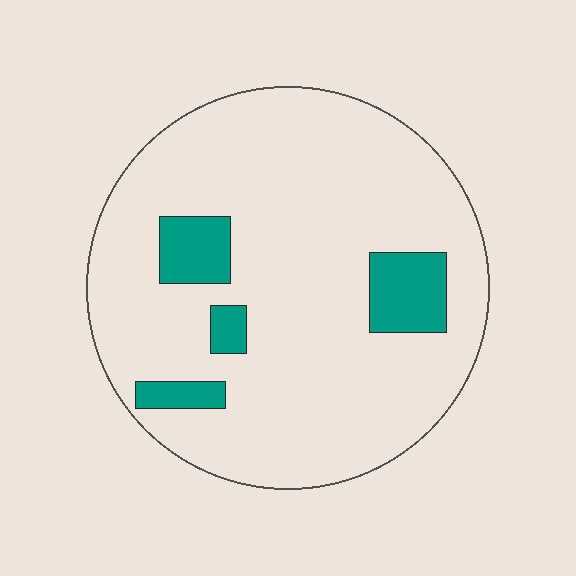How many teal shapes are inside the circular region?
4.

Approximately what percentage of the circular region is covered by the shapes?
Approximately 10%.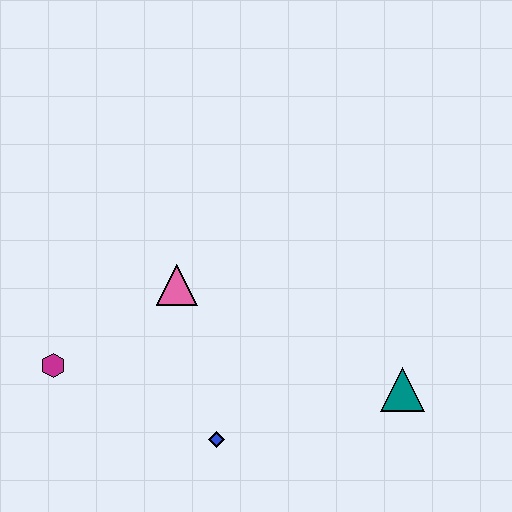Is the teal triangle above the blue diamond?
Yes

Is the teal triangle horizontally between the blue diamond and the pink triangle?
No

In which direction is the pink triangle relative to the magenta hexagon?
The pink triangle is to the right of the magenta hexagon.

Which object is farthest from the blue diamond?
The teal triangle is farthest from the blue diamond.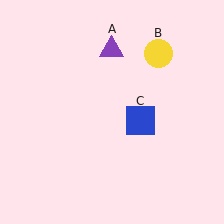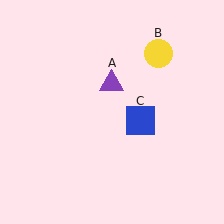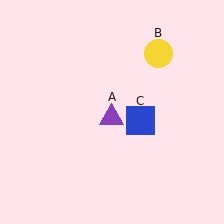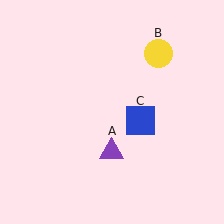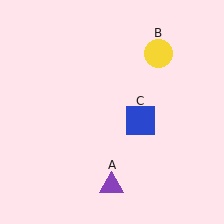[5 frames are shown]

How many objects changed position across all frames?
1 object changed position: purple triangle (object A).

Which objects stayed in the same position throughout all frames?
Yellow circle (object B) and blue square (object C) remained stationary.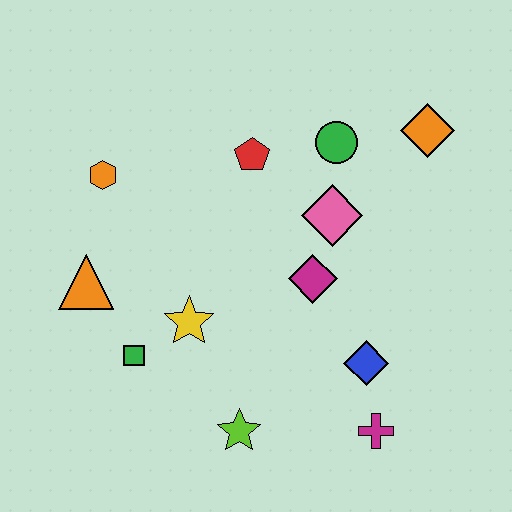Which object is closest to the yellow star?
The green square is closest to the yellow star.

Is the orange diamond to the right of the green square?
Yes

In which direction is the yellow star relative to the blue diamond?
The yellow star is to the left of the blue diamond.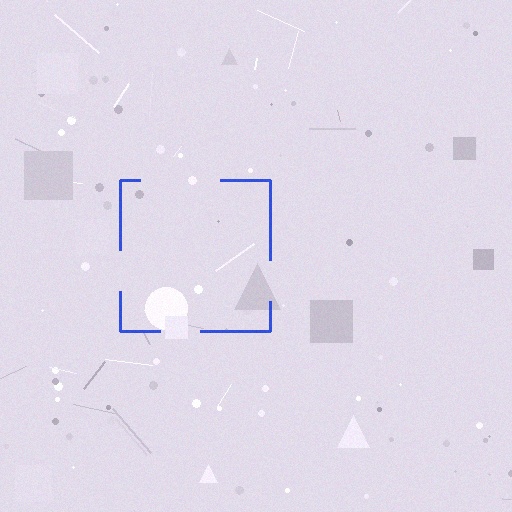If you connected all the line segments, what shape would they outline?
They would outline a square.